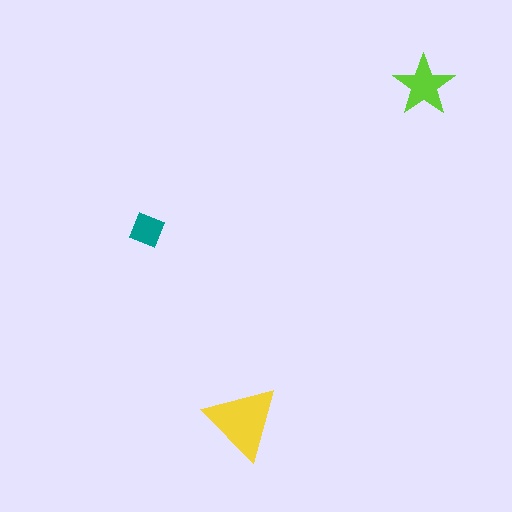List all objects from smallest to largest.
The teal square, the lime star, the yellow triangle.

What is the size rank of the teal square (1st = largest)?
3rd.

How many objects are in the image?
There are 3 objects in the image.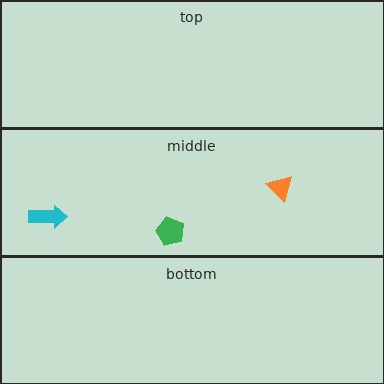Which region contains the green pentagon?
The middle region.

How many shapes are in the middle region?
3.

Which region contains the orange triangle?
The middle region.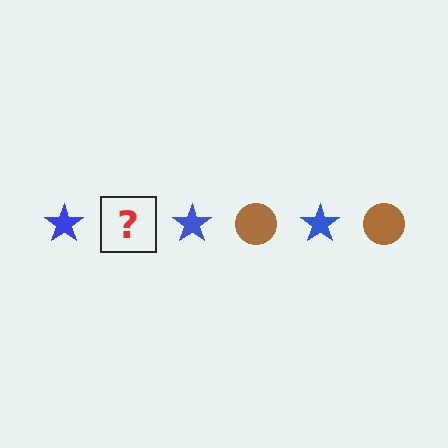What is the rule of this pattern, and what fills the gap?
The rule is that the pattern alternates between blue star and brown circle. The gap should be filled with a brown circle.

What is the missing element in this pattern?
The missing element is a brown circle.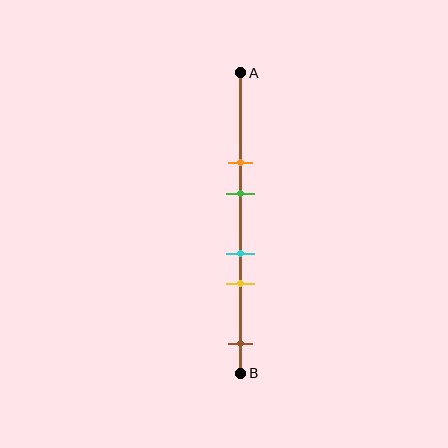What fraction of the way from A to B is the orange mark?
The orange mark is approximately 30% (0.3) of the way from A to B.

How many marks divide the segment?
There are 5 marks dividing the segment.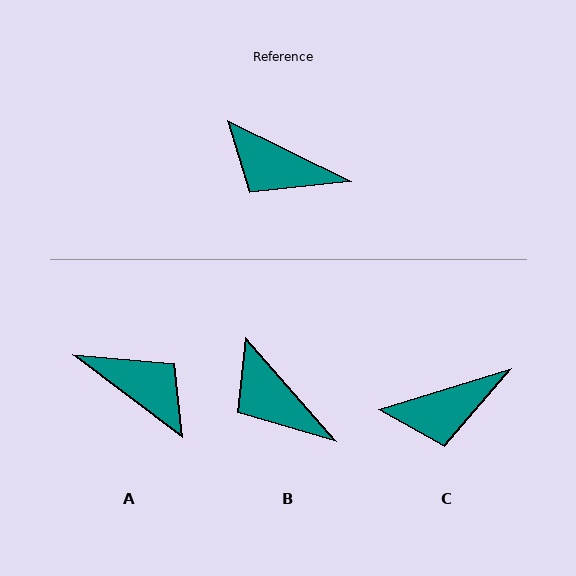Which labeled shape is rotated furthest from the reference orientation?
A, about 169 degrees away.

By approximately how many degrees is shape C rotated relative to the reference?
Approximately 43 degrees counter-clockwise.